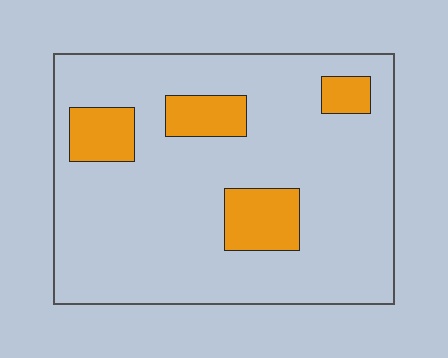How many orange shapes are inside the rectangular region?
4.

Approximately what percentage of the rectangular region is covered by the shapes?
Approximately 15%.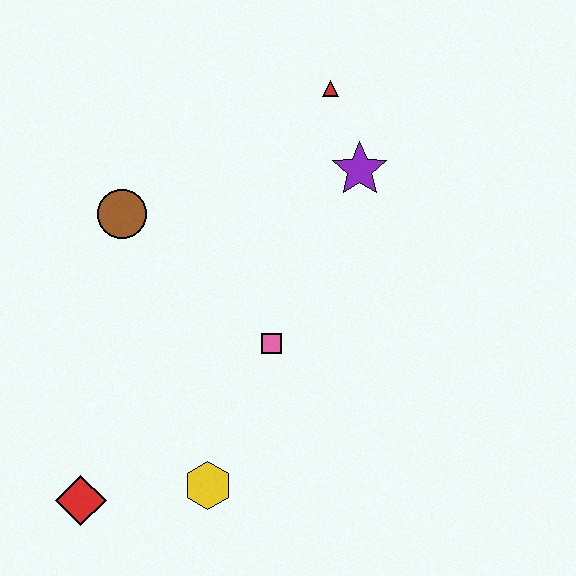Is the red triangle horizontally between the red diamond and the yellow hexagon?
No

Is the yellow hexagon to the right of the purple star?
No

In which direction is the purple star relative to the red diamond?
The purple star is above the red diamond.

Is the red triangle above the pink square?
Yes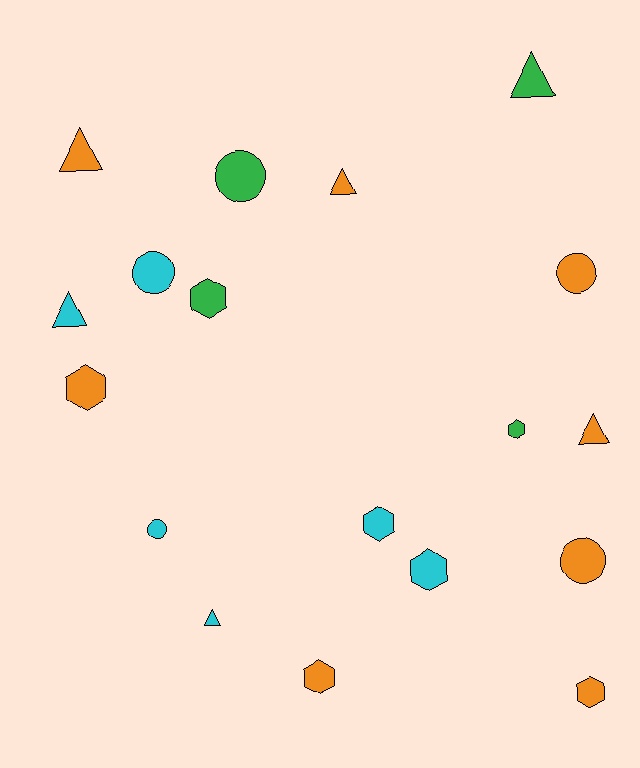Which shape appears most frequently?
Hexagon, with 7 objects.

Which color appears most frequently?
Orange, with 8 objects.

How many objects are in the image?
There are 18 objects.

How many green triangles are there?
There is 1 green triangle.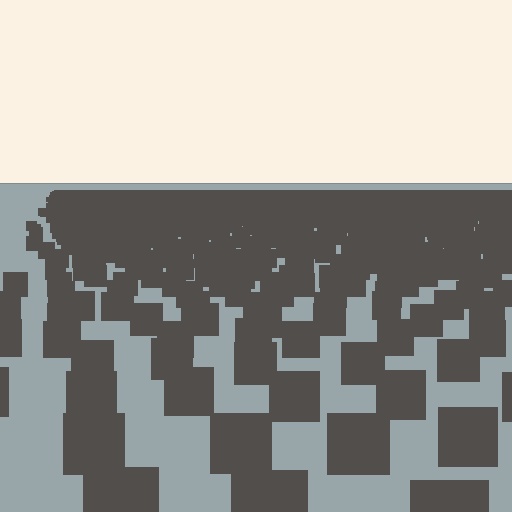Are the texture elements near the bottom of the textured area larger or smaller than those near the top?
Larger. Near the bottom, elements are closer to the viewer and appear at a bigger on-screen size.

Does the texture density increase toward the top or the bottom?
Density increases toward the top.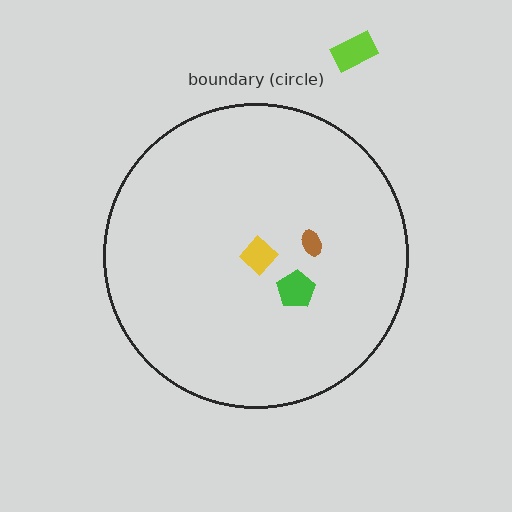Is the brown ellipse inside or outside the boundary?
Inside.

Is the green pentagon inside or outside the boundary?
Inside.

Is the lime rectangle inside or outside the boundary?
Outside.